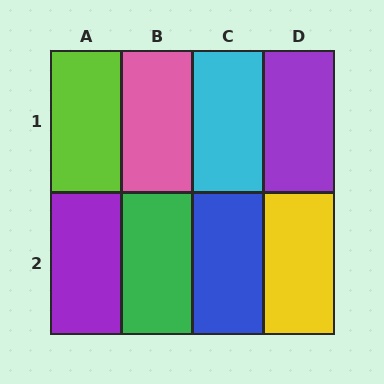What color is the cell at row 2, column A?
Purple.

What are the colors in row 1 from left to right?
Lime, pink, cyan, purple.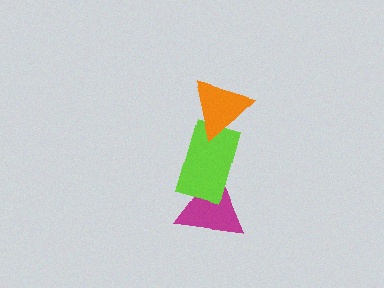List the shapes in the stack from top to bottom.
From top to bottom: the orange triangle, the lime rectangle, the magenta triangle.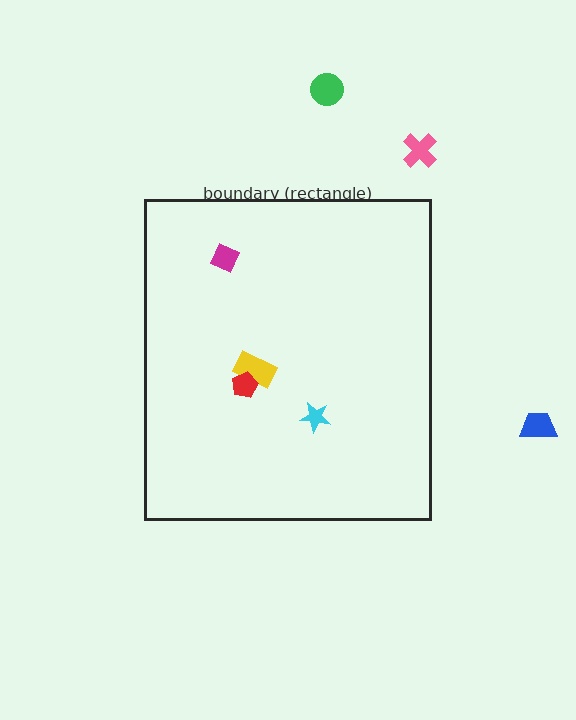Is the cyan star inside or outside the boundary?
Inside.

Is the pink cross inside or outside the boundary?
Outside.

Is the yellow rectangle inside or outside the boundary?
Inside.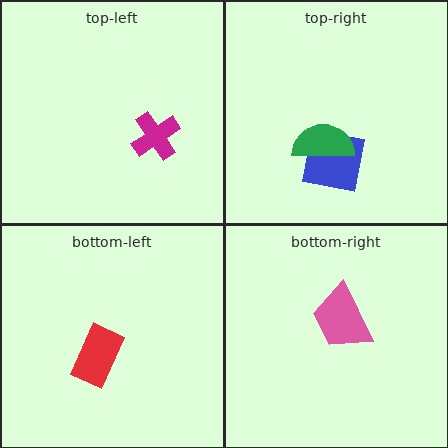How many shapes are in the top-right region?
2.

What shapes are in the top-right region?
The blue square, the green semicircle.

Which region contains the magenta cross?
The top-left region.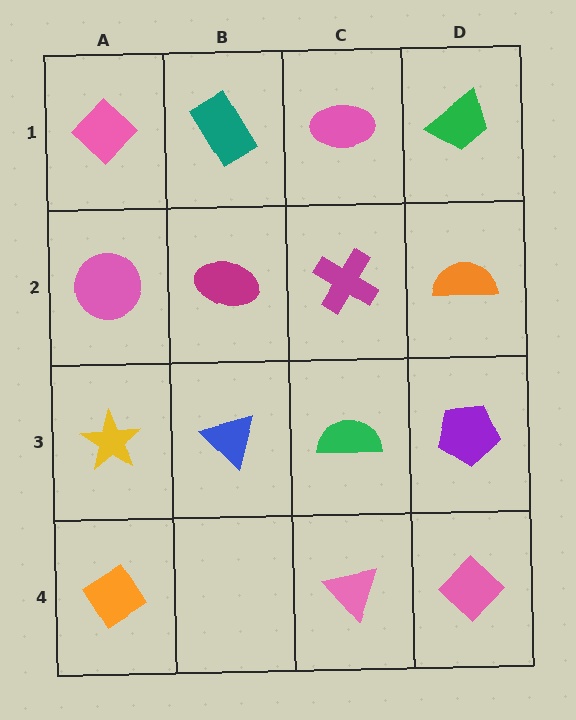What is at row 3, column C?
A green semicircle.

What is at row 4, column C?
A pink triangle.